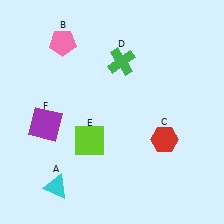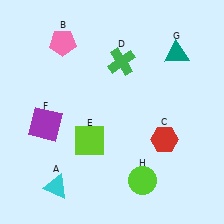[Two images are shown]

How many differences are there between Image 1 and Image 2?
There are 2 differences between the two images.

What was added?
A teal triangle (G), a lime circle (H) were added in Image 2.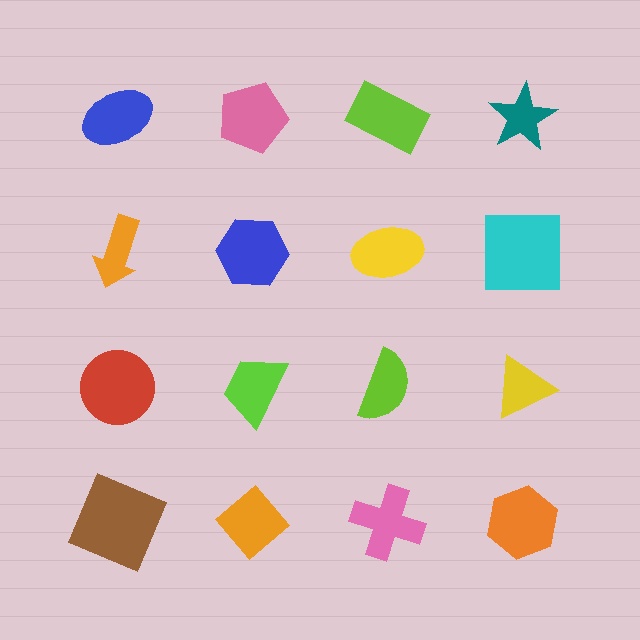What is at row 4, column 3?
A pink cross.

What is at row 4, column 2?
An orange diamond.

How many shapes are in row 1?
4 shapes.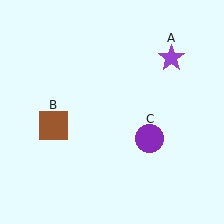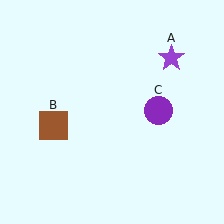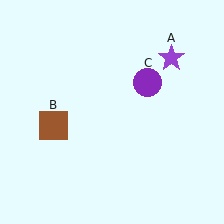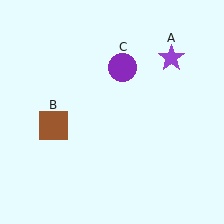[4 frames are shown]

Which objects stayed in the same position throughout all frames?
Purple star (object A) and brown square (object B) remained stationary.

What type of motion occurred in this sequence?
The purple circle (object C) rotated counterclockwise around the center of the scene.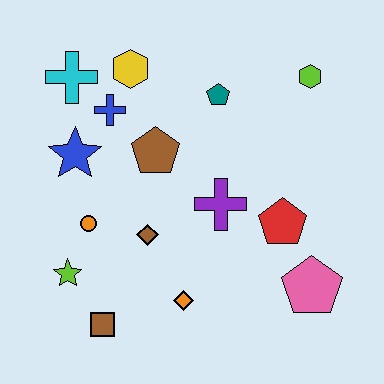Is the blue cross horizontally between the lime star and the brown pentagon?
Yes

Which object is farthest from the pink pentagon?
The cyan cross is farthest from the pink pentagon.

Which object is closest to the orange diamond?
The brown diamond is closest to the orange diamond.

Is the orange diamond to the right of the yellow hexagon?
Yes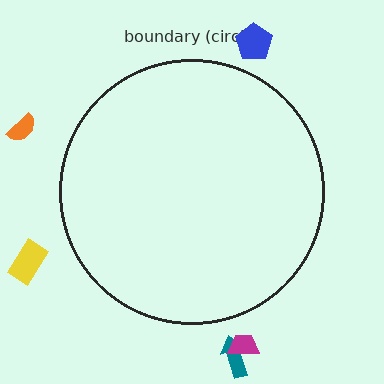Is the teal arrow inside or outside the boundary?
Outside.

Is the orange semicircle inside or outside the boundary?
Outside.